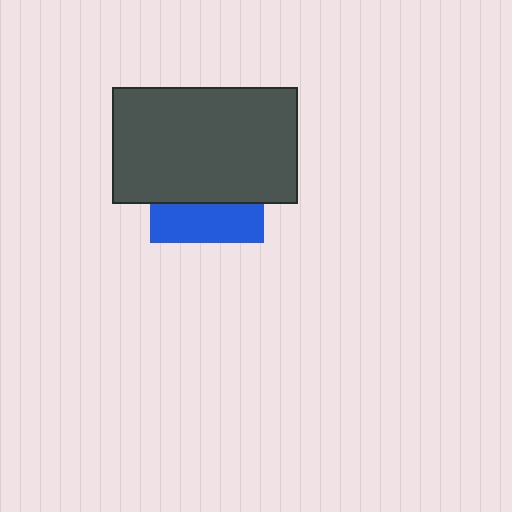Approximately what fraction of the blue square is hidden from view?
Roughly 65% of the blue square is hidden behind the dark gray rectangle.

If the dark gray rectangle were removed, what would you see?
You would see the complete blue square.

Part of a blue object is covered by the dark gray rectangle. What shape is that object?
It is a square.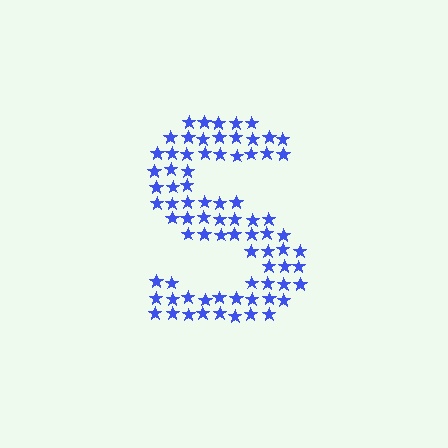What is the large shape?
The large shape is the letter S.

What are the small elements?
The small elements are stars.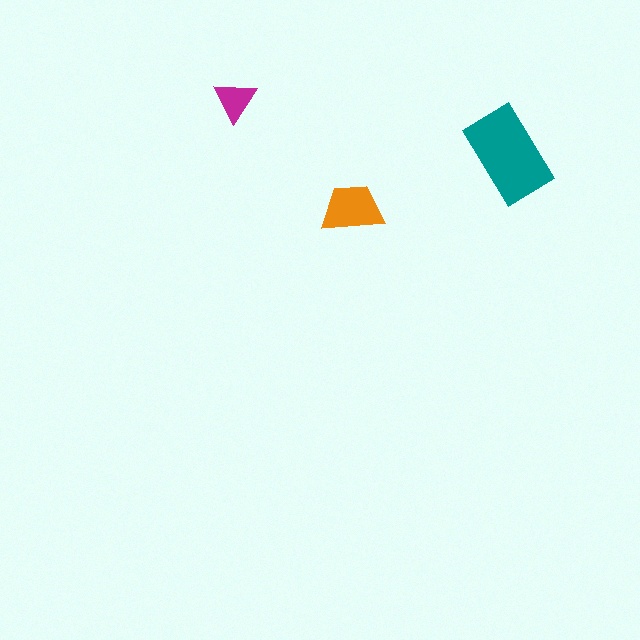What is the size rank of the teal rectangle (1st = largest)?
1st.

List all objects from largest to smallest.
The teal rectangle, the orange trapezoid, the magenta triangle.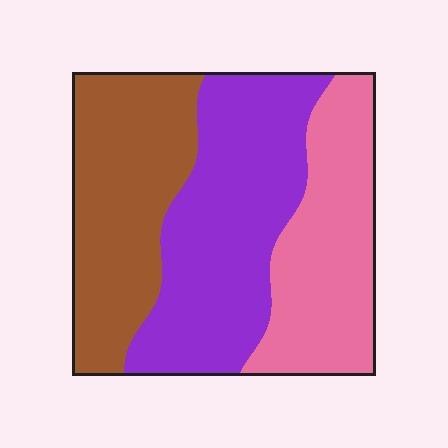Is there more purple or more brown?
Purple.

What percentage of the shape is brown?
Brown takes up between a sixth and a third of the shape.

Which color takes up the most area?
Purple, at roughly 40%.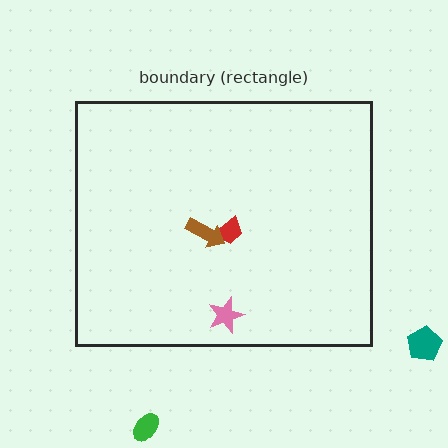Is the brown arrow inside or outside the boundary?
Inside.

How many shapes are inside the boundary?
3 inside, 2 outside.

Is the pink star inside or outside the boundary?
Inside.